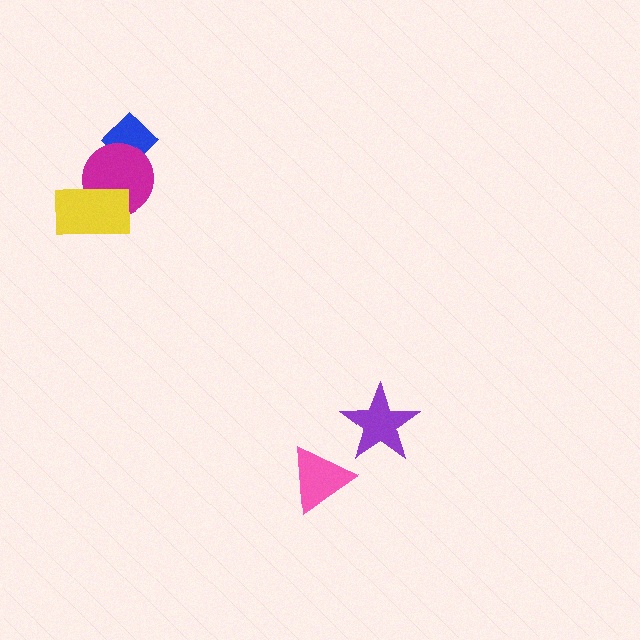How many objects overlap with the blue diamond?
1 object overlaps with the blue diamond.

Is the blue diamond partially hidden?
Yes, it is partially covered by another shape.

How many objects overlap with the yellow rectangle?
1 object overlaps with the yellow rectangle.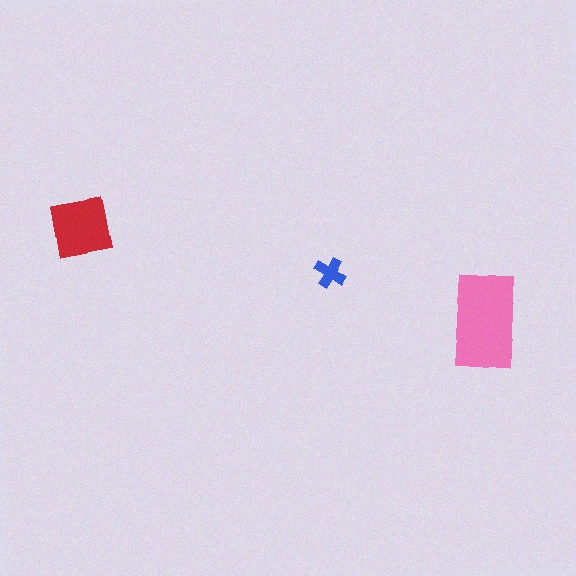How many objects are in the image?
There are 3 objects in the image.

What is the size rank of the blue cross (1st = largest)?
3rd.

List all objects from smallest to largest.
The blue cross, the red square, the pink rectangle.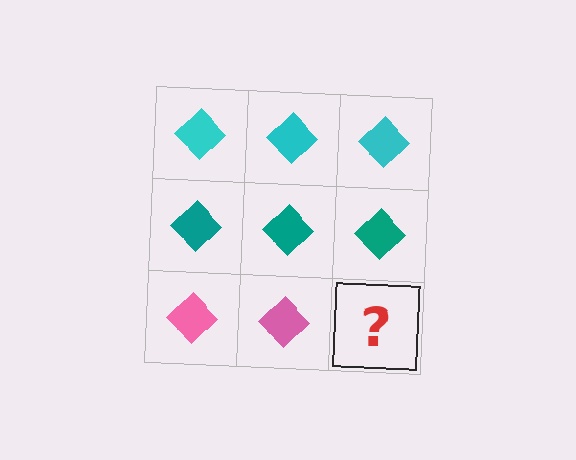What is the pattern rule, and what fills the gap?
The rule is that each row has a consistent color. The gap should be filled with a pink diamond.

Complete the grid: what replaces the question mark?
The question mark should be replaced with a pink diamond.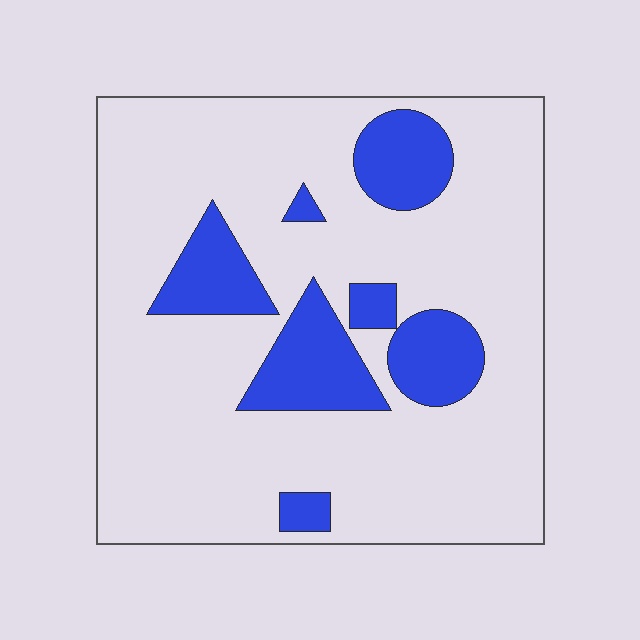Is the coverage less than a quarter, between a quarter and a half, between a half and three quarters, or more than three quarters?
Less than a quarter.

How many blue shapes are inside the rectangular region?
7.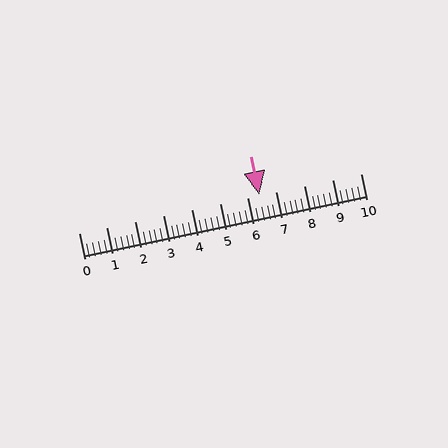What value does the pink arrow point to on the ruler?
The pink arrow points to approximately 6.4.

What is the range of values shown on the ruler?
The ruler shows values from 0 to 10.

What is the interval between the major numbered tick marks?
The major tick marks are spaced 1 units apart.